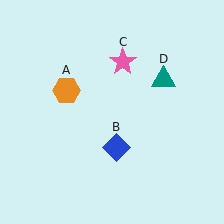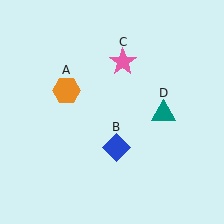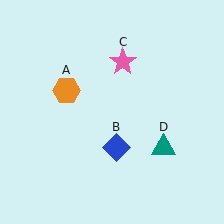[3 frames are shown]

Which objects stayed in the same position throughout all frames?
Orange hexagon (object A) and blue diamond (object B) and pink star (object C) remained stationary.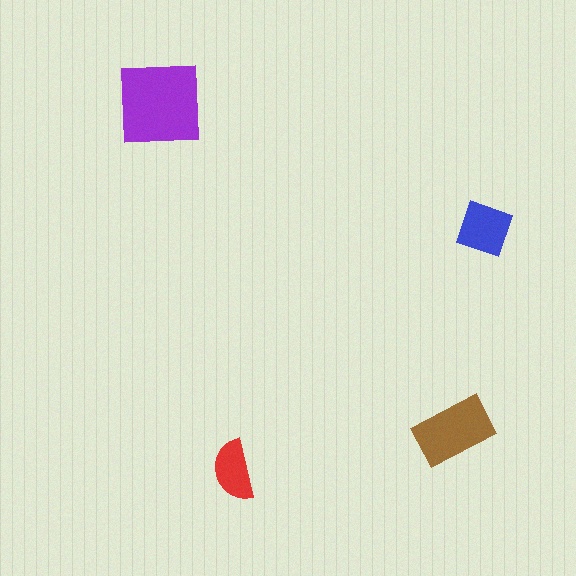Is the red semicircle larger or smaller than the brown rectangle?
Smaller.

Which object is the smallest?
The red semicircle.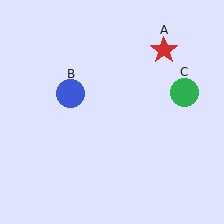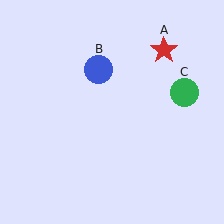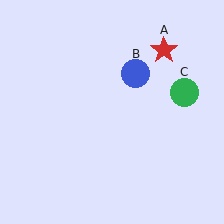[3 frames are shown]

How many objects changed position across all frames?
1 object changed position: blue circle (object B).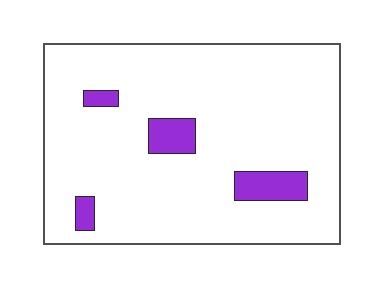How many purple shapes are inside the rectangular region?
4.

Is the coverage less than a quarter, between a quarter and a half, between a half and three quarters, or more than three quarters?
Less than a quarter.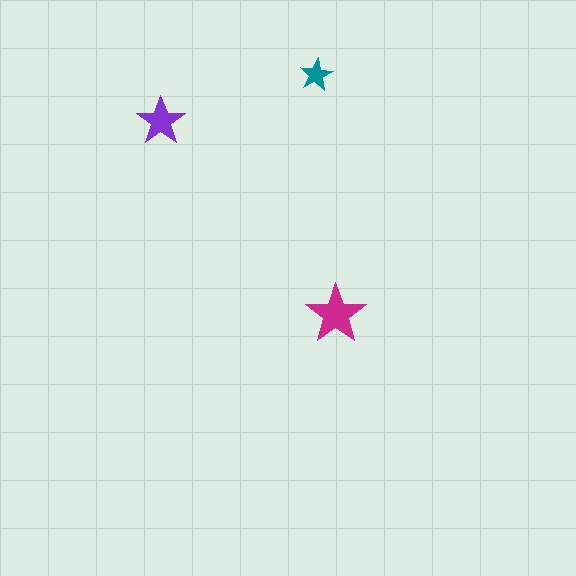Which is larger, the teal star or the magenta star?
The magenta one.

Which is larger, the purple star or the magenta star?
The magenta one.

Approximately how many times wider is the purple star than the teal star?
About 1.5 times wider.